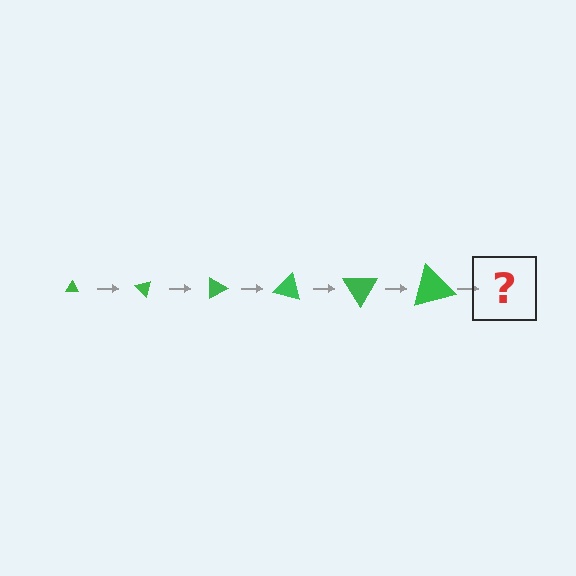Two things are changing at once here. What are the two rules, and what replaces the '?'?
The two rules are that the triangle grows larger each step and it rotates 45 degrees each step. The '?' should be a triangle, larger than the previous one and rotated 270 degrees from the start.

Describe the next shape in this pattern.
It should be a triangle, larger than the previous one and rotated 270 degrees from the start.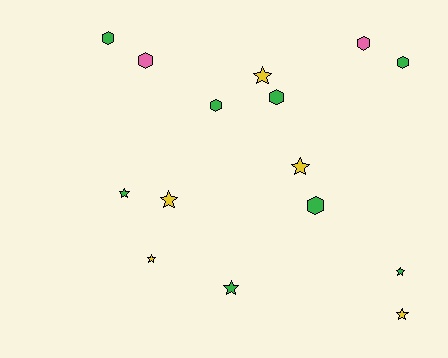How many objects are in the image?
There are 15 objects.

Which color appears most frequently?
Green, with 8 objects.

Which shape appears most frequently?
Star, with 8 objects.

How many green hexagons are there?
There are 5 green hexagons.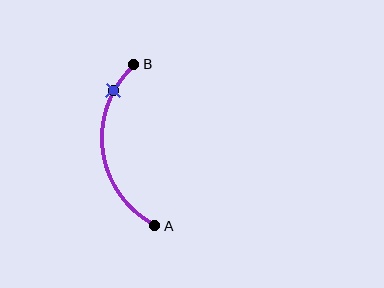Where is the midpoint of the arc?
The arc midpoint is the point on the curve farthest from the straight line joining A and B. It sits to the left of that line.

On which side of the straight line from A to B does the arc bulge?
The arc bulges to the left of the straight line connecting A and B.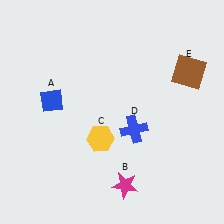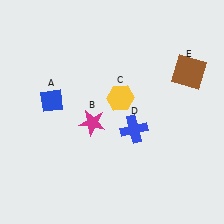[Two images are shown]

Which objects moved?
The objects that moved are: the magenta star (B), the yellow hexagon (C).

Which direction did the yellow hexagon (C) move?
The yellow hexagon (C) moved up.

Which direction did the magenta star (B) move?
The magenta star (B) moved up.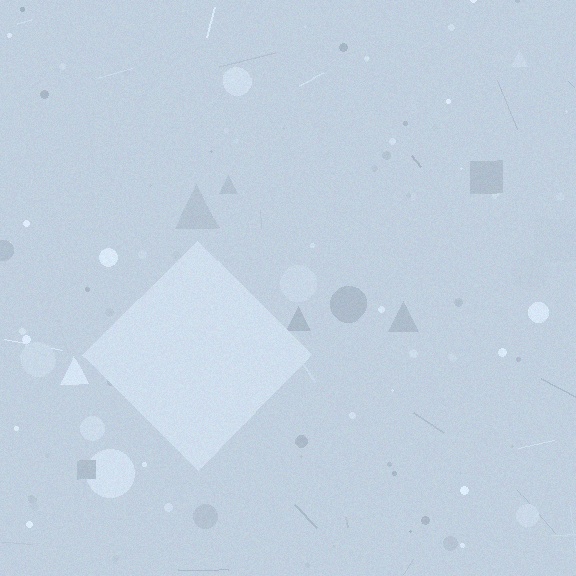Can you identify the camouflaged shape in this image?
The camouflaged shape is a diamond.